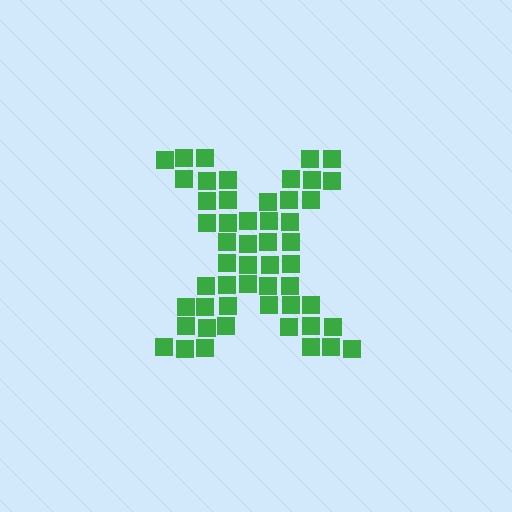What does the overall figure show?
The overall figure shows the letter X.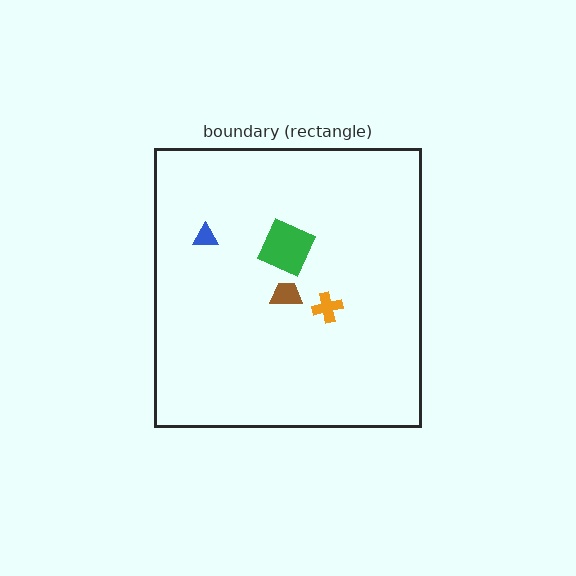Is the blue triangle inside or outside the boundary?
Inside.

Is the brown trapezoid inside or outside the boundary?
Inside.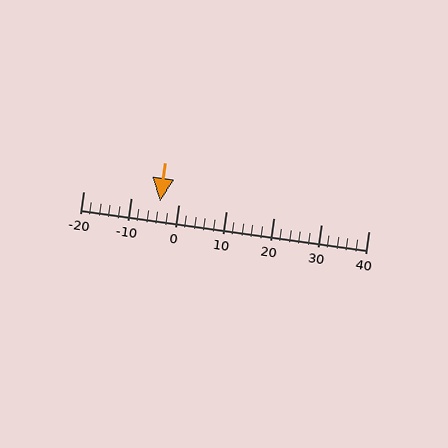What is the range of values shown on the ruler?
The ruler shows values from -20 to 40.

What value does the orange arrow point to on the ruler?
The orange arrow points to approximately -4.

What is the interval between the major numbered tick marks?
The major tick marks are spaced 10 units apart.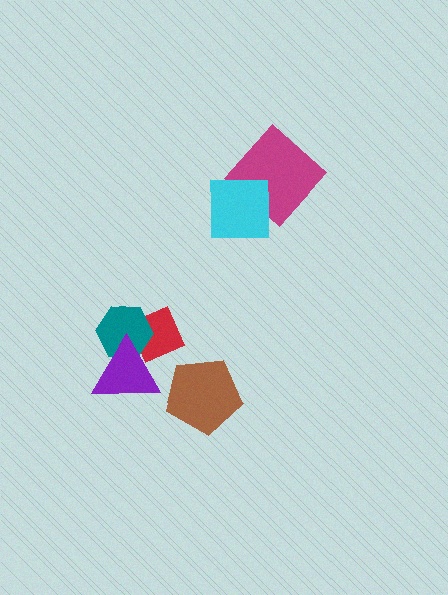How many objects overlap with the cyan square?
1 object overlaps with the cyan square.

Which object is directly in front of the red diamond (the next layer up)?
The teal hexagon is directly in front of the red diamond.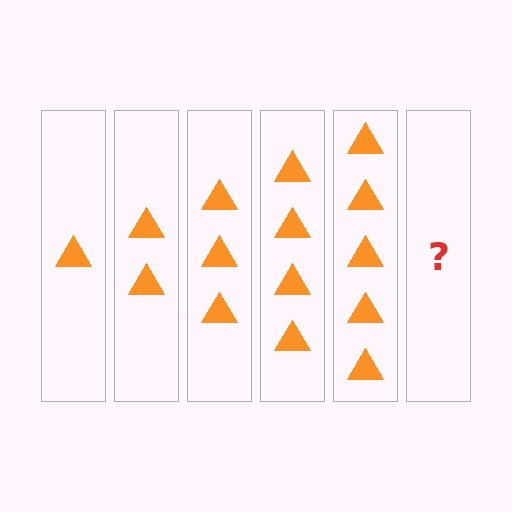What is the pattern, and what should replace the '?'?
The pattern is that each step adds one more triangle. The '?' should be 6 triangles.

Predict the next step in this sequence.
The next step is 6 triangles.